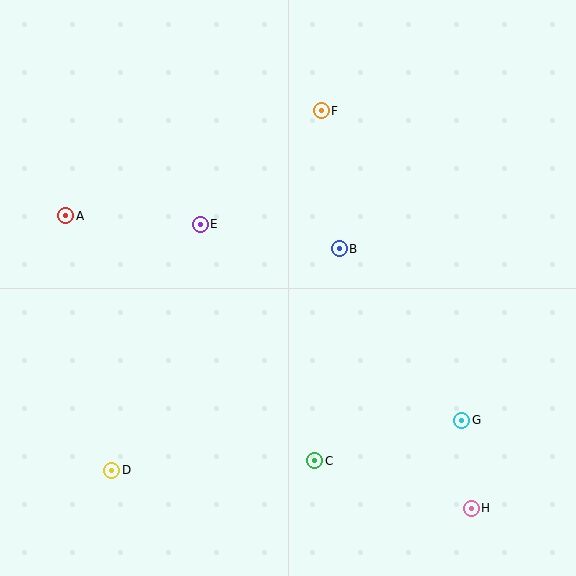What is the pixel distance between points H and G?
The distance between H and G is 89 pixels.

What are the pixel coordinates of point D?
Point D is at (112, 470).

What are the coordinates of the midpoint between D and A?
The midpoint between D and A is at (89, 343).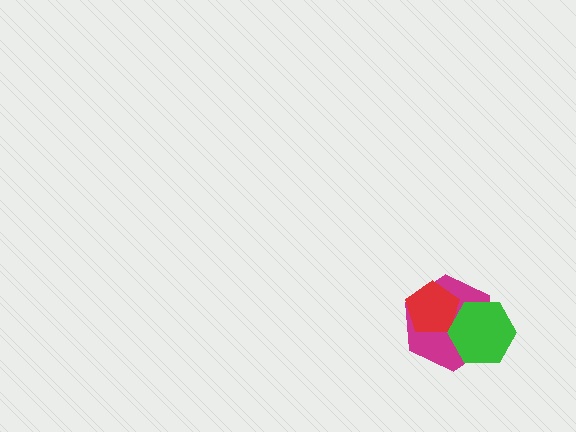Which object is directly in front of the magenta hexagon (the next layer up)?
The red pentagon is directly in front of the magenta hexagon.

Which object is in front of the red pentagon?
The green hexagon is in front of the red pentagon.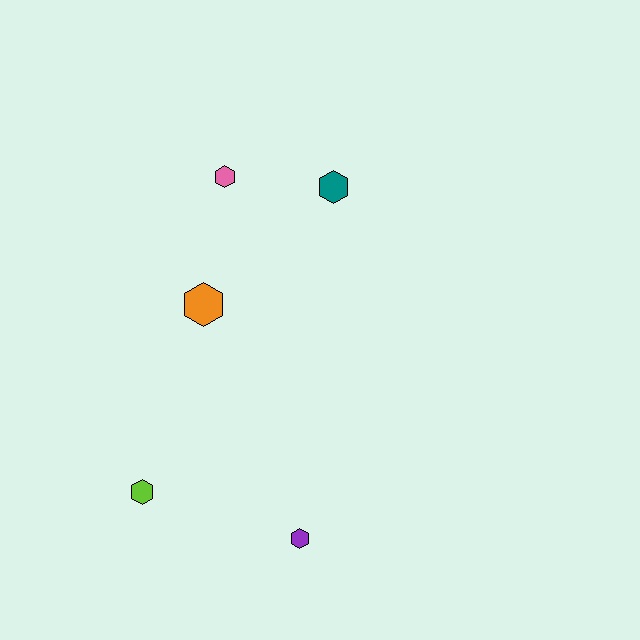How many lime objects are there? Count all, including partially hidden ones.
There is 1 lime object.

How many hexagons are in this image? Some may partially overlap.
There are 5 hexagons.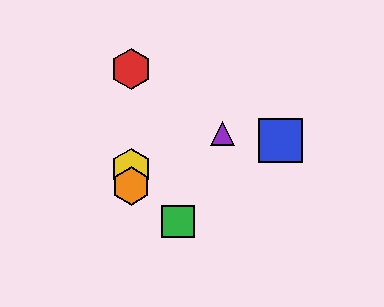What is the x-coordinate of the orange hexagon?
The orange hexagon is at x≈131.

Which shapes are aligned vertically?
The red hexagon, the yellow hexagon, the orange hexagon are aligned vertically.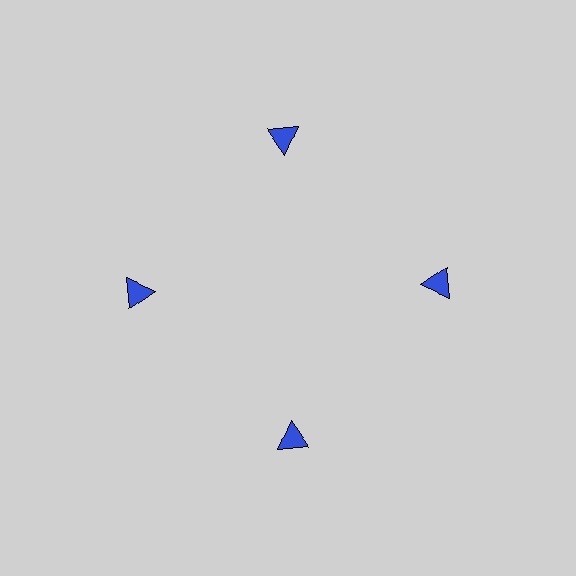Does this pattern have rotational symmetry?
Yes, this pattern has 4-fold rotational symmetry. It looks the same after rotating 90 degrees around the center.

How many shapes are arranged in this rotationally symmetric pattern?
There are 4 shapes, arranged in 4 groups of 1.